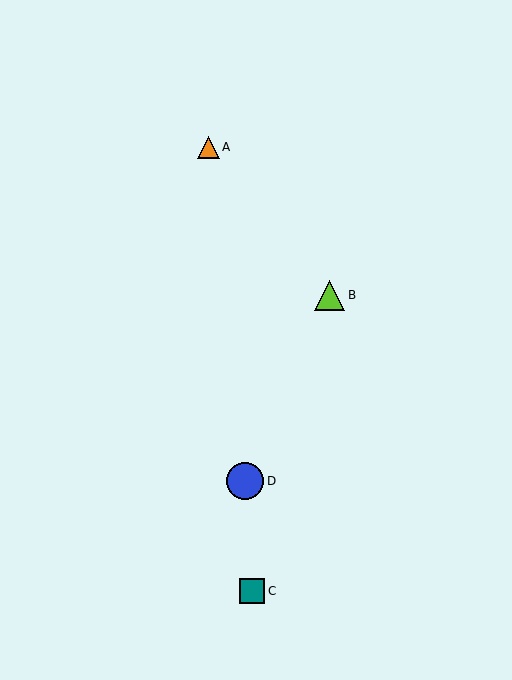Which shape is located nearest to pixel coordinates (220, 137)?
The orange triangle (labeled A) at (208, 147) is nearest to that location.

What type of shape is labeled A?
Shape A is an orange triangle.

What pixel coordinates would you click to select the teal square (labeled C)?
Click at (252, 591) to select the teal square C.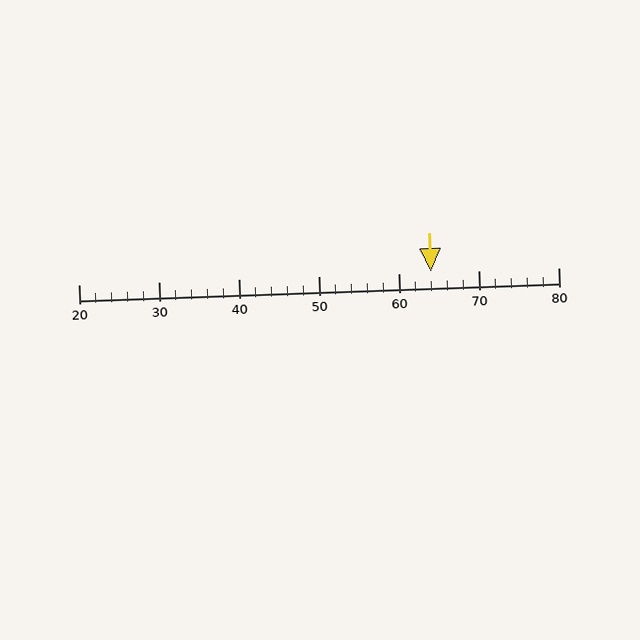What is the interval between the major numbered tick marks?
The major tick marks are spaced 10 units apart.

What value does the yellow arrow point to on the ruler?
The yellow arrow points to approximately 64.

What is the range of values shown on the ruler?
The ruler shows values from 20 to 80.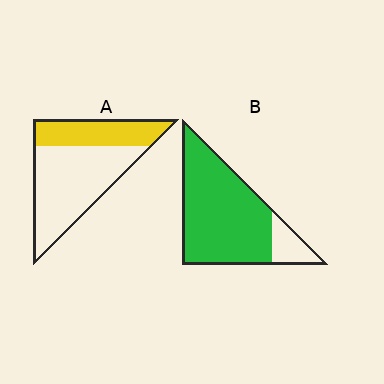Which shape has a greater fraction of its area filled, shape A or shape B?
Shape B.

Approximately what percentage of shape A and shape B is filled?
A is approximately 35% and B is approximately 85%.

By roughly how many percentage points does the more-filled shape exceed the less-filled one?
By roughly 50 percentage points (B over A).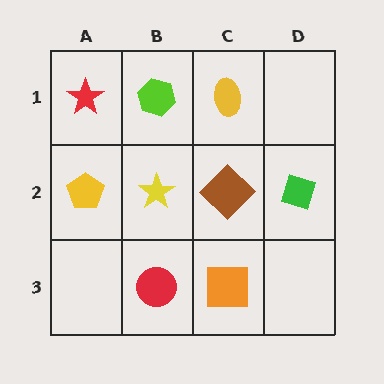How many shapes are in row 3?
2 shapes.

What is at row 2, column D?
A green diamond.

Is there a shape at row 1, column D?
No, that cell is empty.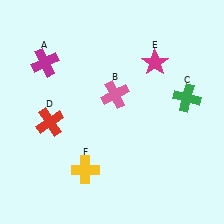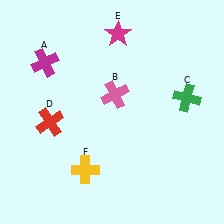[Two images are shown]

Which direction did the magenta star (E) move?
The magenta star (E) moved left.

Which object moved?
The magenta star (E) moved left.